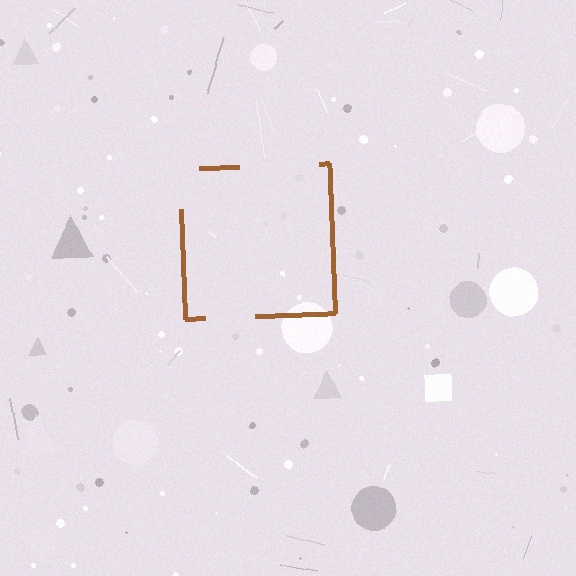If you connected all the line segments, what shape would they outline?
They would outline a square.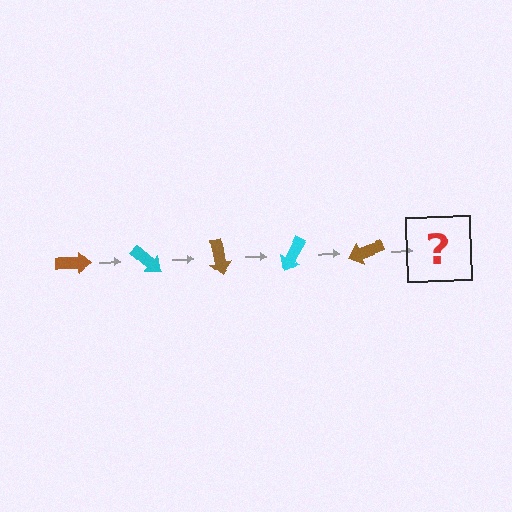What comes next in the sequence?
The next element should be a cyan arrow, rotated 200 degrees from the start.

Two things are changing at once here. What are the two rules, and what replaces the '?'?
The two rules are that it rotates 40 degrees each step and the color cycles through brown and cyan. The '?' should be a cyan arrow, rotated 200 degrees from the start.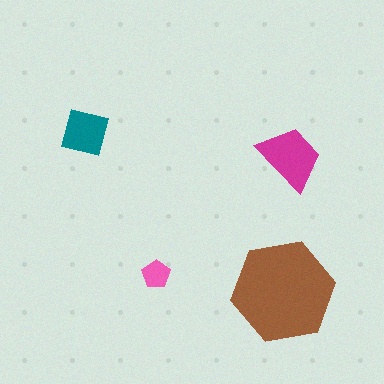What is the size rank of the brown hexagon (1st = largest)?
1st.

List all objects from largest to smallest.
The brown hexagon, the magenta trapezoid, the teal square, the pink pentagon.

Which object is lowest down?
The brown hexagon is bottommost.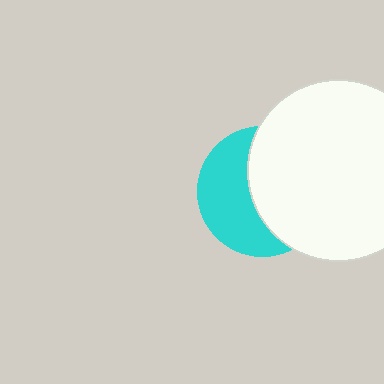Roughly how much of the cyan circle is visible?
About half of it is visible (roughly 46%).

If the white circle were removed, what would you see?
You would see the complete cyan circle.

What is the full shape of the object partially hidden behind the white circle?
The partially hidden object is a cyan circle.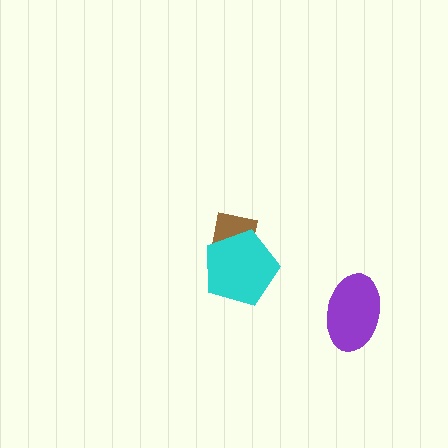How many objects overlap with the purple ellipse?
0 objects overlap with the purple ellipse.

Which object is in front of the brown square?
The cyan pentagon is in front of the brown square.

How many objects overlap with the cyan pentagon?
1 object overlaps with the cyan pentagon.